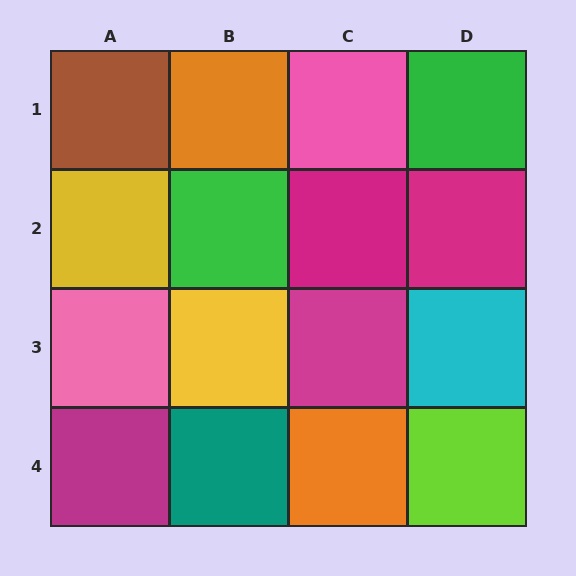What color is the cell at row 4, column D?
Lime.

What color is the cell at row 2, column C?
Magenta.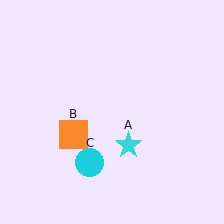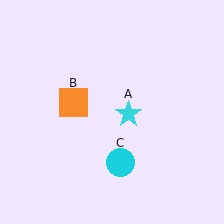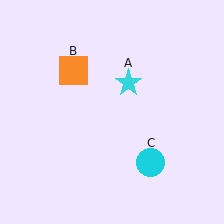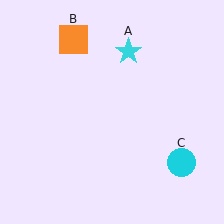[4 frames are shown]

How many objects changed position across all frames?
3 objects changed position: cyan star (object A), orange square (object B), cyan circle (object C).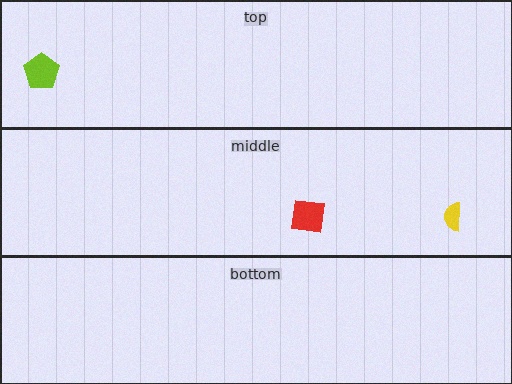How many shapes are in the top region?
1.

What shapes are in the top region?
The lime pentagon.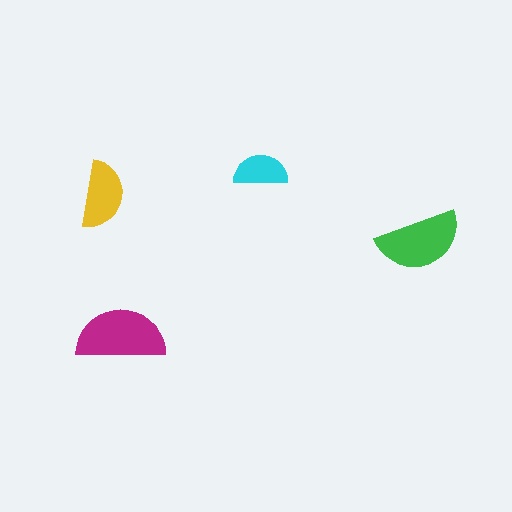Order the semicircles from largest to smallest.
the magenta one, the green one, the yellow one, the cyan one.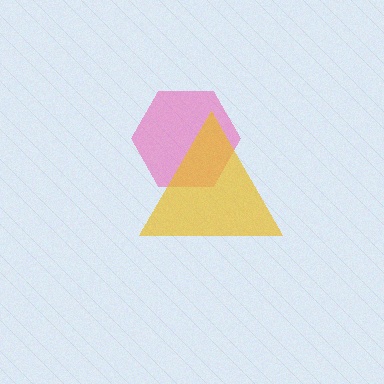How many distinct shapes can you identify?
There are 2 distinct shapes: a pink hexagon, a yellow triangle.